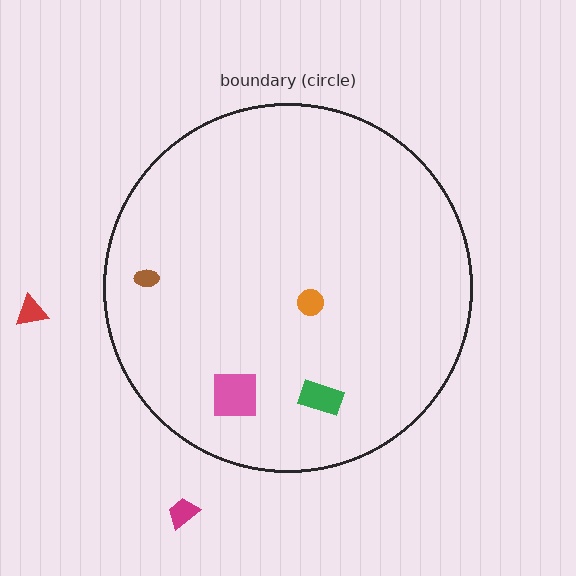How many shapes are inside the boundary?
4 inside, 2 outside.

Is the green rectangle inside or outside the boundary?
Inside.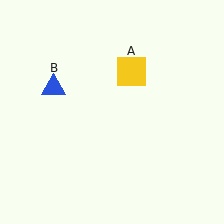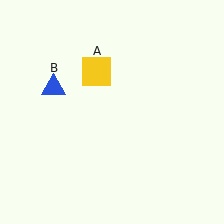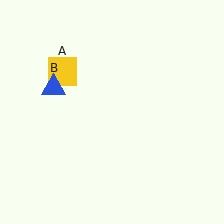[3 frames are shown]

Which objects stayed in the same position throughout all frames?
Blue triangle (object B) remained stationary.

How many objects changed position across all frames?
1 object changed position: yellow square (object A).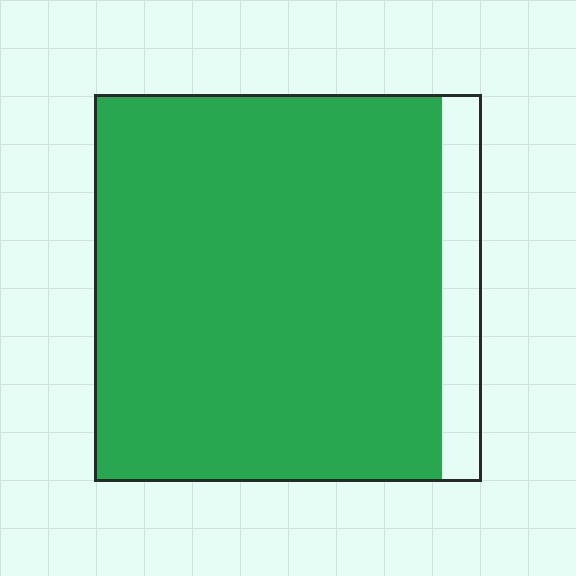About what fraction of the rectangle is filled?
About nine tenths (9/10).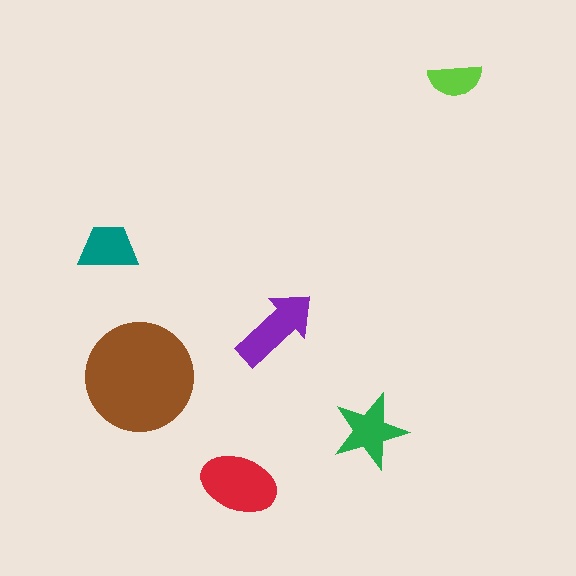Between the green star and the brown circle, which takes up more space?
The brown circle.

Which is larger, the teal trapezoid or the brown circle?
The brown circle.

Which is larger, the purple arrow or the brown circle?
The brown circle.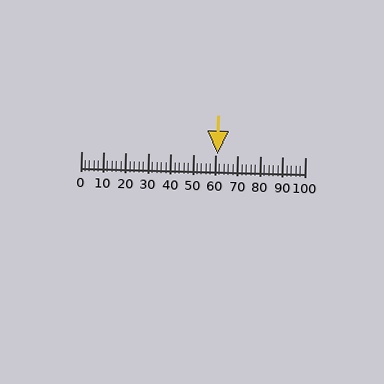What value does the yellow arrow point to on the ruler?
The yellow arrow points to approximately 61.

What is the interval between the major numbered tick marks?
The major tick marks are spaced 10 units apart.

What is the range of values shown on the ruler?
The ruler shows values from 0 to 100.